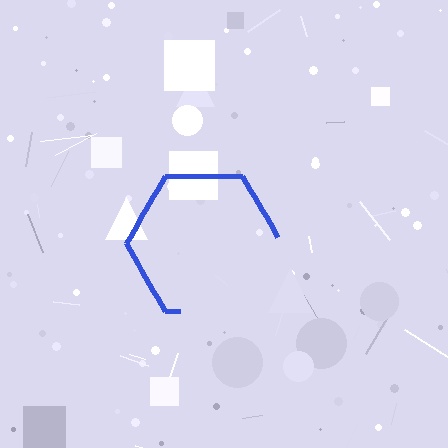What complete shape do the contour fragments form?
The contour fragments form a hexagon.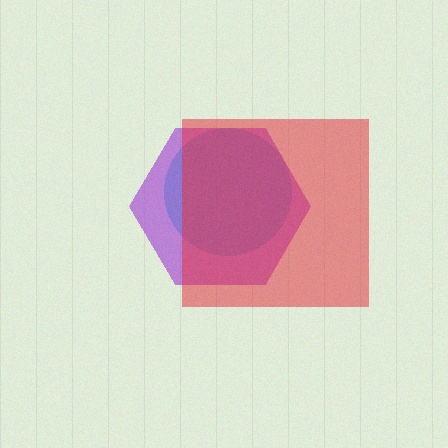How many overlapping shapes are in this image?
There are 3 overlapping shapes in the image.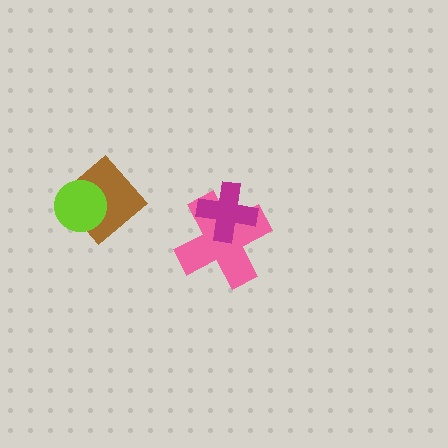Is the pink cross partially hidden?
Yes, it is partially covered by another shape.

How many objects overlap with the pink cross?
1 object overlaps with the pink cross.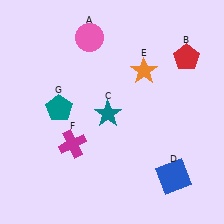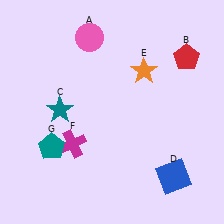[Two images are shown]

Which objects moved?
The objects that moved are: the teal star (C), the teal pentagon (G).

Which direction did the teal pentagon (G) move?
The teal pentagon (G) moved down.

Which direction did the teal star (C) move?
The teal star (C) moved left.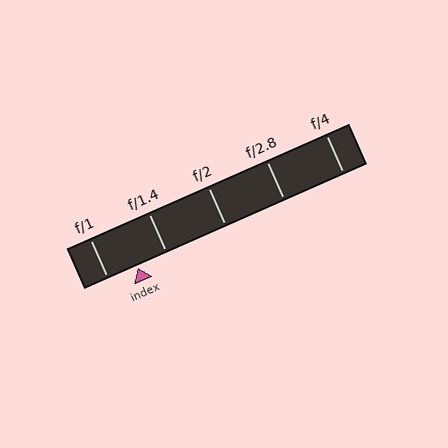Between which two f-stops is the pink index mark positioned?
The index mark is between f/1 and f/1.4.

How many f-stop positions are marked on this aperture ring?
There are 5 f-stop positions marked.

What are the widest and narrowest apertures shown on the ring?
The widest aperture shown is f/1 and the narrowest is f/4.